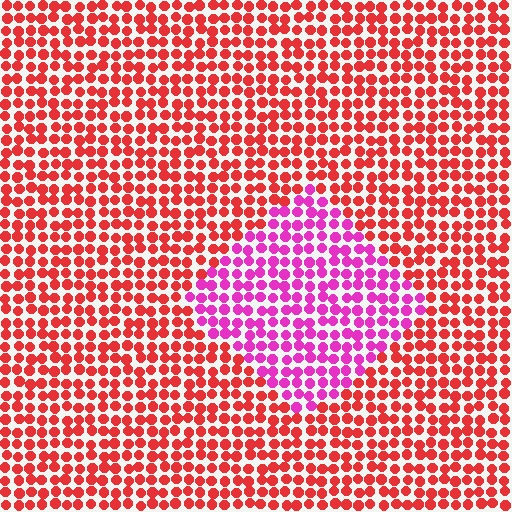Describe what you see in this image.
The image is filled with small red elements in a uniform arrangement. A diamond-shaped region is visible where the elements are tinted to a slightly different hue, forming a subtle color boundary.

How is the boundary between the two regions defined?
The boundary is defined purely by a slight shift in hue (about 47 degrees). Spacing, size, and orientation are identical on both sides.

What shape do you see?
I see a diamond.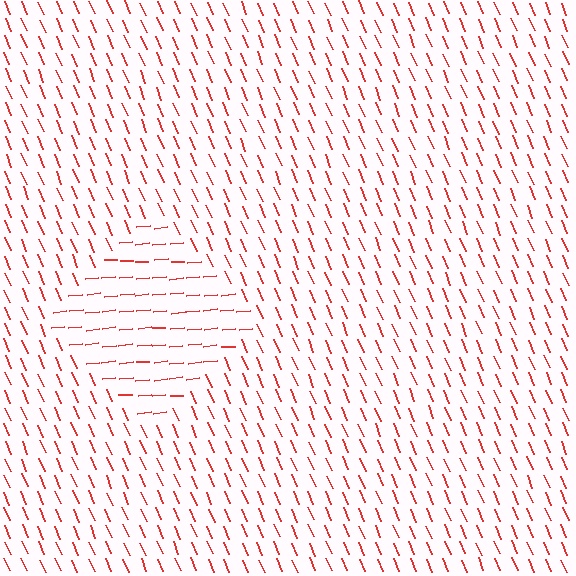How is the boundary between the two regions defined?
The boundary is defined purely by a change in line orientation (approximately 72 degrees difference). All lines are the same color and thickness.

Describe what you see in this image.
The image is filled with small red line segments. A diamond region in the image has lines oriented differently from the surrounding lines, creating a visible texture boundary.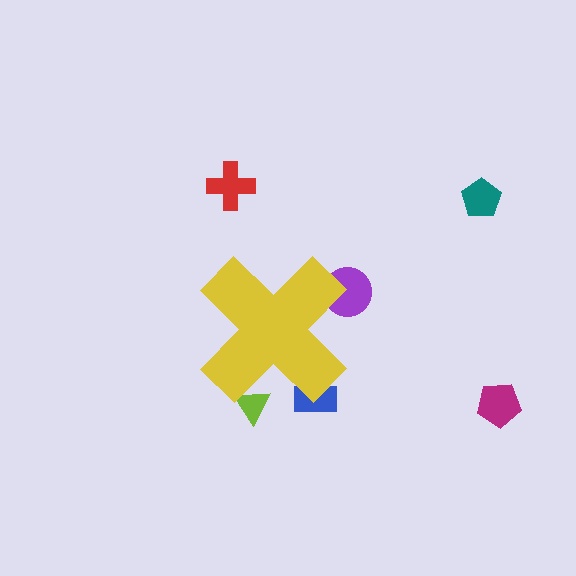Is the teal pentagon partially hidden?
No, the teal pentagon is fully visible.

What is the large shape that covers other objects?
A yellow cross.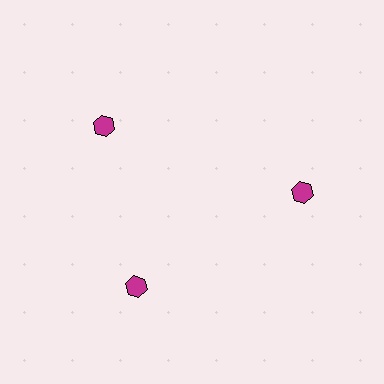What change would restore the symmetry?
The symmetry would be restored by rotating it back into even spacing with its neighbors so that all 3 hexagons sit at equal angles and equal distance from the center.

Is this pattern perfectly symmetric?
No. The 3 magenta hexagons are arranged in a ring, but one element near the 11 o'clock position is rotated out of alignment along the ring, breaking the 3-fold rotational symmetry.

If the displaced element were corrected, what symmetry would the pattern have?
It would have 3-fold rotational symmetry — the pattern would map onto itself every 120 degrees.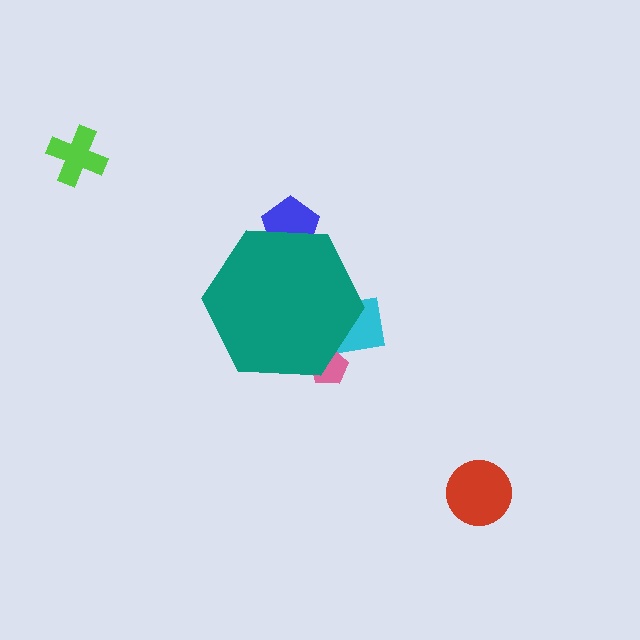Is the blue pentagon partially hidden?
Yes, the blue pentagon is partially hidden behind the teal hexagon.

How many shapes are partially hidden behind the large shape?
3 shapes are partially hidden.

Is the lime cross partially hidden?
No, the lime cross is fully visible.